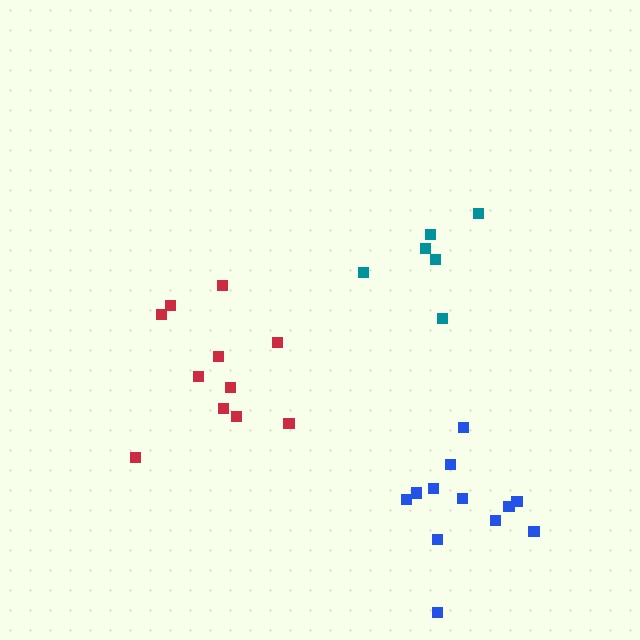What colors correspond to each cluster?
The clusters are colored: red, teal, blue.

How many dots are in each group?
Group 1: 11 dots, Group 2: 6 dots, Group 3: 12 dots (29 total).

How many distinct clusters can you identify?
There are 3 distinct clusters.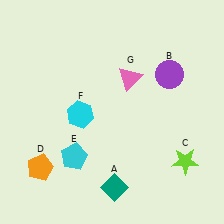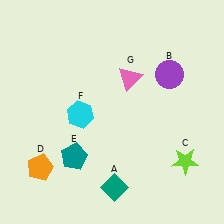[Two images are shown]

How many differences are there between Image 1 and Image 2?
There is 1 difference between the two images.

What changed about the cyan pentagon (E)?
In Image 1, E is cyan. In Image 2, it changed to teal.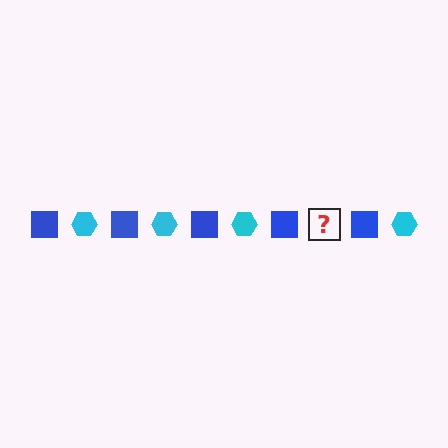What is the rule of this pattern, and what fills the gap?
The rule is that the pattern alternates between blue square and cyan hexagon. The gap should be filled with a cyan hexagon.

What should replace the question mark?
The question mark should be replaced with a cyan hexagon.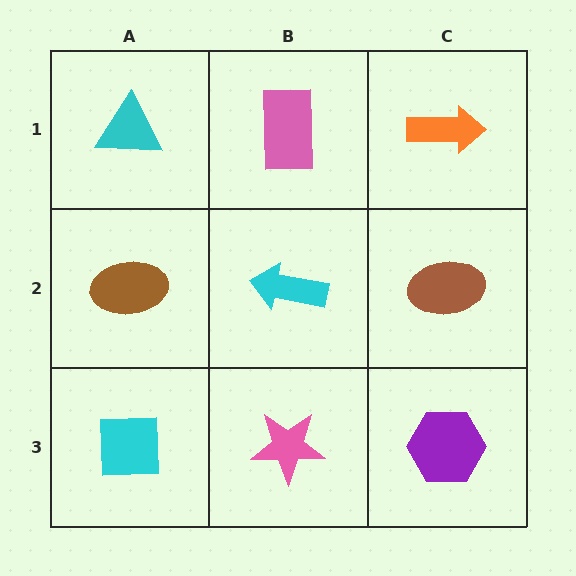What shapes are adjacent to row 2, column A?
A cyan triangle (row 1, column A), a cyan square (row 3, column A), a cyan arrow (row 2, column B).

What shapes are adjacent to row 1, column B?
A cyan arrow (row 2, column B), a cyan triangle (row 1, column A), an orange arrow (row 1, column C).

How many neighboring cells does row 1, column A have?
2.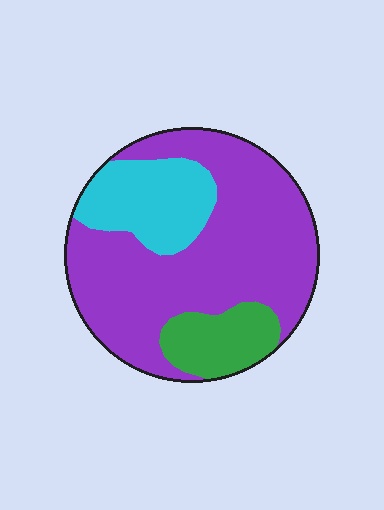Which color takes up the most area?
Purple, at roughly 65%.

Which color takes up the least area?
Green, at roughly 15%.